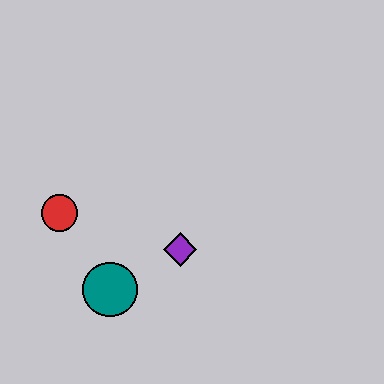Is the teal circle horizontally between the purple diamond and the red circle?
Yes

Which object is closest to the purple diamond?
The teal circle is closest to the purple diamond.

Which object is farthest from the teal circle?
The red circle is farthest from the teal circle.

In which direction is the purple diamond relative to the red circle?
The purple diamond is to the right of the red circle.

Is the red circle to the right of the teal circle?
No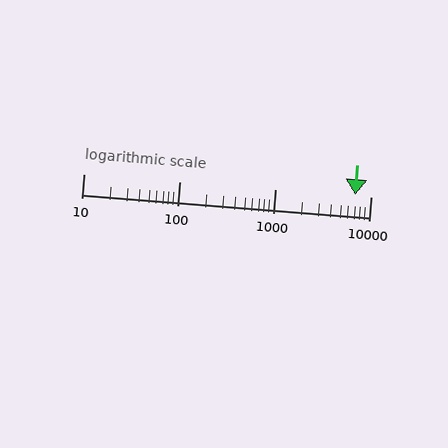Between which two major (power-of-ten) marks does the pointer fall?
The pointer is between 1000 and 10000.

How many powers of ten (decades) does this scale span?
The scale spans 3 decades, from 10 to 10000.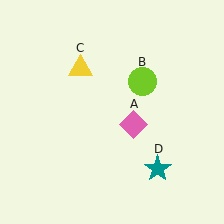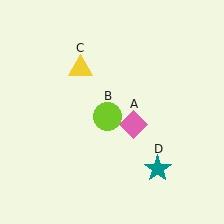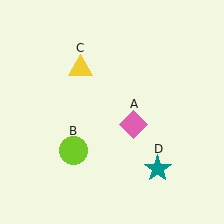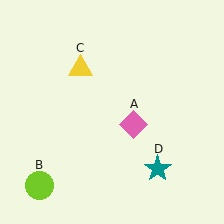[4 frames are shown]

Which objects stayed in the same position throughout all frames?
Pink diamond (object A) and yellow triangle (object C) and teal star (object D) remained stationary.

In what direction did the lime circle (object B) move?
The lime circle (object B) moved down and to the left.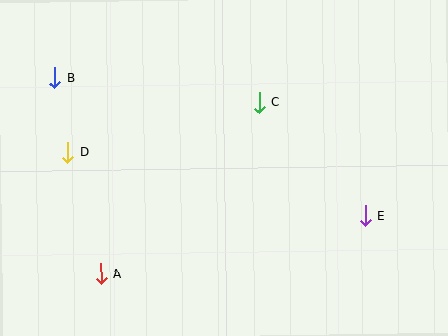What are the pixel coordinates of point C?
Point C is at (259, 103).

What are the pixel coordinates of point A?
Point A is at (101, 273).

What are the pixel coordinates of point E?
Point E is at (365, 216).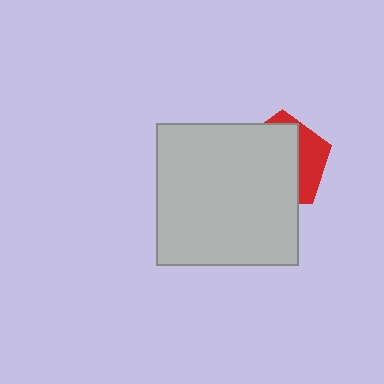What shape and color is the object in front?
The object in front is a light gray square.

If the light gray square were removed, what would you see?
You would see the complete red pentagon.